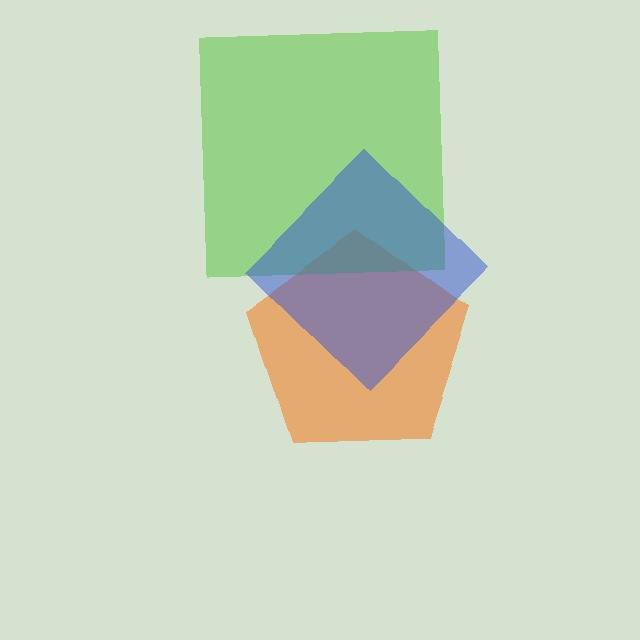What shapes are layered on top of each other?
The layered shapes are: an orange pentagon, a lime square, a blue diamond.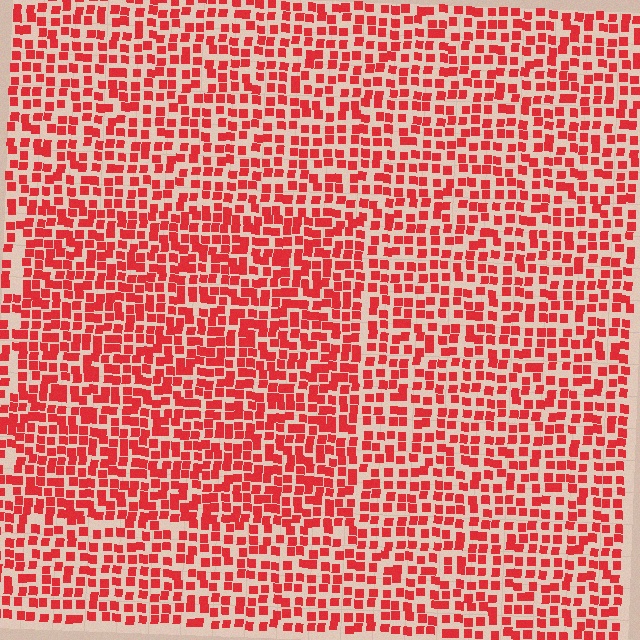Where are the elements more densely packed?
The elements are more densely packed inside the rectangle boundary.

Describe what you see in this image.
The image contains small red elements arranged at two different densities. A rectangle-shaped region is visible where the elements are more densely packed than the surrounding area.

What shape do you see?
I see a rectangle.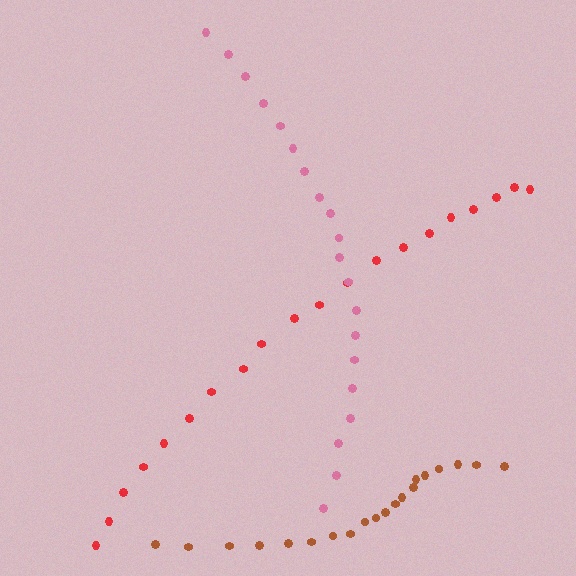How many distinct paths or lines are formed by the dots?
There are 3 distinct paths.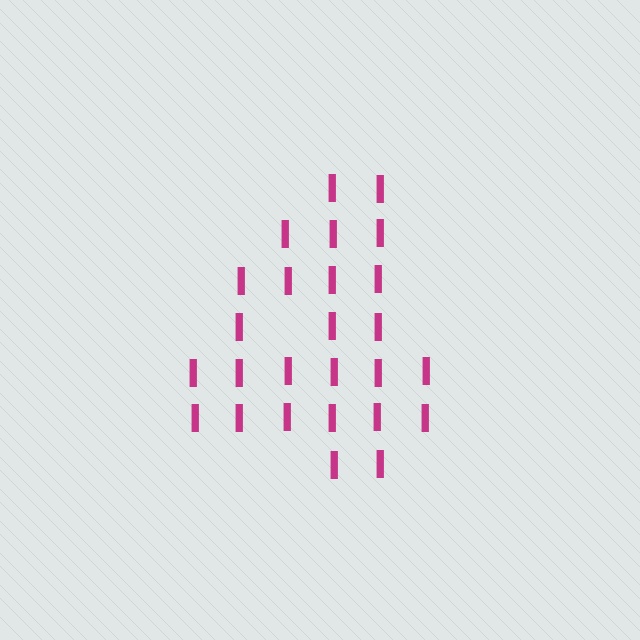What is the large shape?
The large shape is the digit 4.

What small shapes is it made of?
It is made of small letter I's.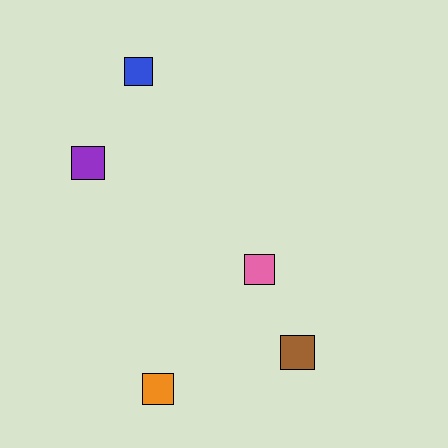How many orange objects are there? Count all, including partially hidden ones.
There is 1 orange object.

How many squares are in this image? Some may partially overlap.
There are 5 squares.